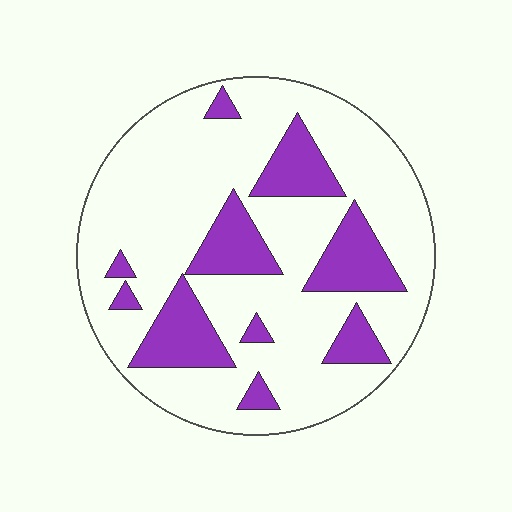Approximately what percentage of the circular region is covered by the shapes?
Approximately 25%.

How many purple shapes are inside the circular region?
10.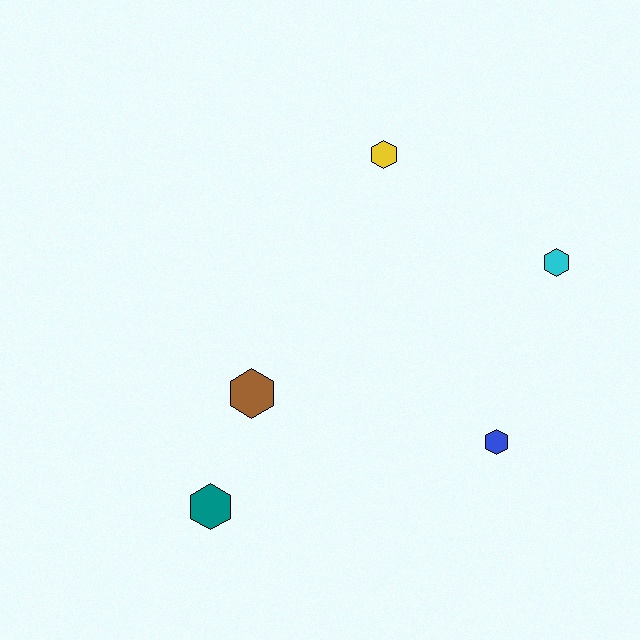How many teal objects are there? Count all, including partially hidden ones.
There is 1 teal object.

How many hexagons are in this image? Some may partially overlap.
There are 5 hexagons.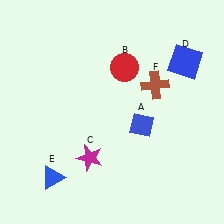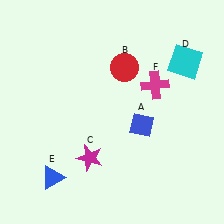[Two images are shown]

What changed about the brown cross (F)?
In Image 1, F is brown. In Image 2, it changed to magenta.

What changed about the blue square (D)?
In Image 1, D is blue. In Image 2, it changed to cyan.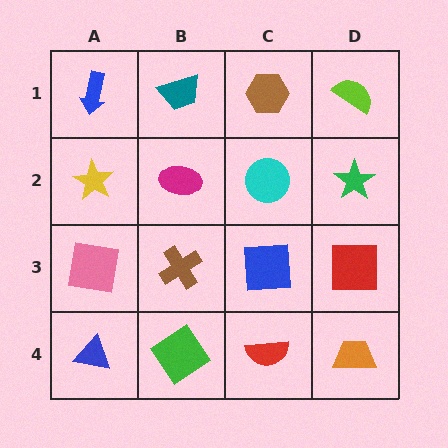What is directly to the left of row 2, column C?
A magenta ellipse.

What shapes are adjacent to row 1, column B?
A magenta ellipse (row 2, column B), a blue arrow (row 1, column A), a brown hexagon (row 1, column C).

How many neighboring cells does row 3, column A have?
3.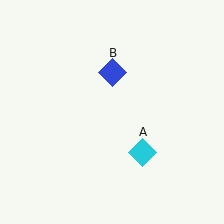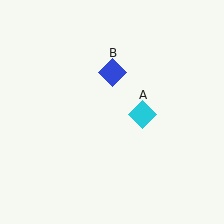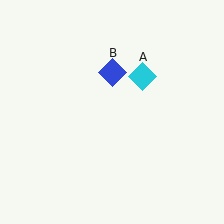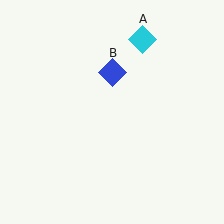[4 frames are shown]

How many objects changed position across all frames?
1 object changed position: cyan diamond (object A).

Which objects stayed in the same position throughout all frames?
Blue diamond (object B) remained stationary.